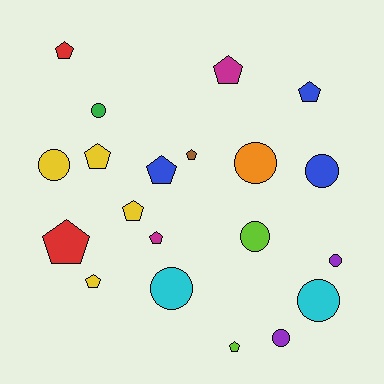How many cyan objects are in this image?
There are 2 cyan objects.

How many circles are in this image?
There are 9 circles.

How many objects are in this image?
There are 20 objects.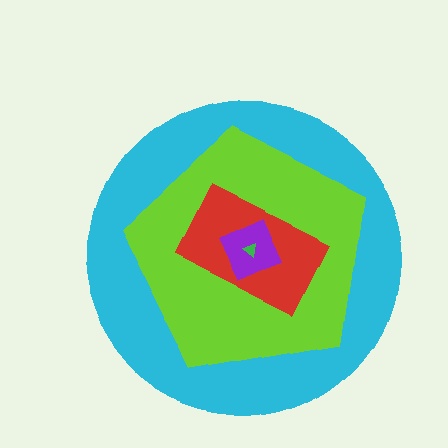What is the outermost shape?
The cyan circle.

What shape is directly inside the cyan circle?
The lime pentagon.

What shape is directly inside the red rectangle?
The purple diamond.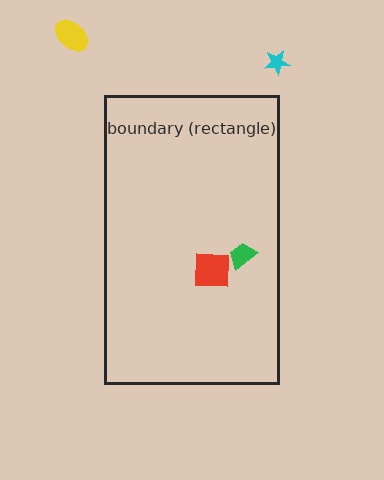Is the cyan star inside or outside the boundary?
Outside.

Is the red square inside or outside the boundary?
Inside.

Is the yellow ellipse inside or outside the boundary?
Outside.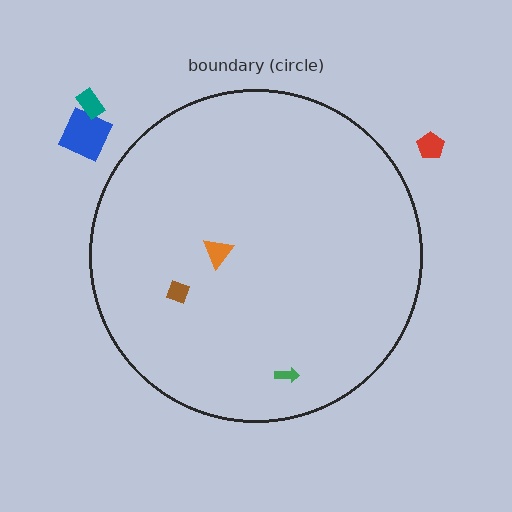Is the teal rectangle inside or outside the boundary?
Outside.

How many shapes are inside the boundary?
3 inside, 3 outside.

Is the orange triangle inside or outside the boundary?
Inside.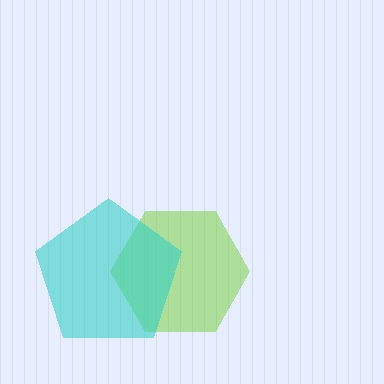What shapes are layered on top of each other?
The layered shapes are: a lime hexagon, a cyan pentagon.